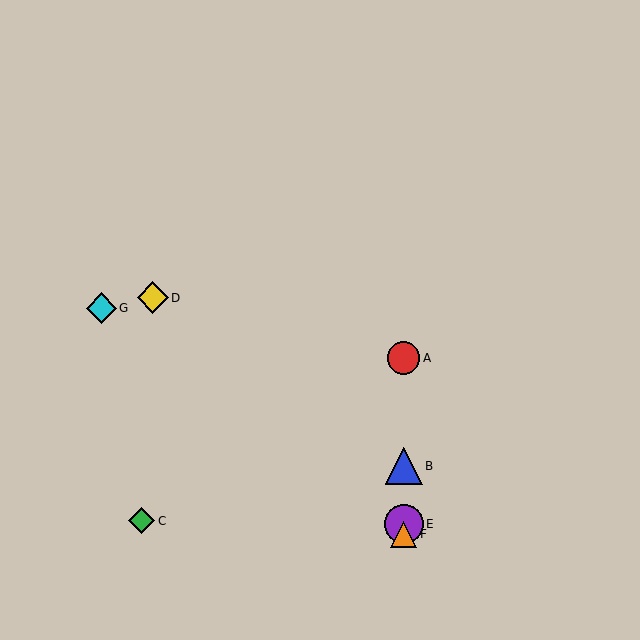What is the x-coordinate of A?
Object A is at x≈404.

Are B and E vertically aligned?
Yes, both are at x≈404.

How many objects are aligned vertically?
4 objects (A, B, E, F) are aligned vertically.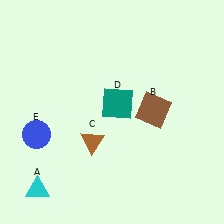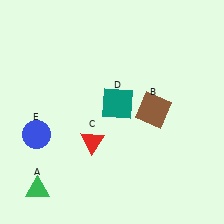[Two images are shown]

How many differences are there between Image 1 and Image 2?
There are 2 differences between the two images.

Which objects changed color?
A changed from cyan to green. C changed from brown to red.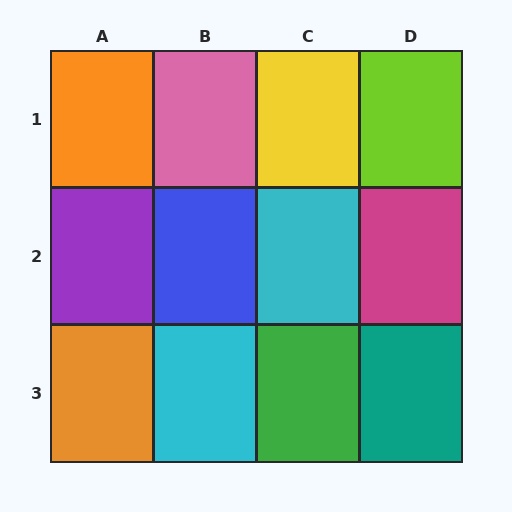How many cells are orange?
2 cells are orange.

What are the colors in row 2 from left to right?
Purple, blue, cyan, magenta.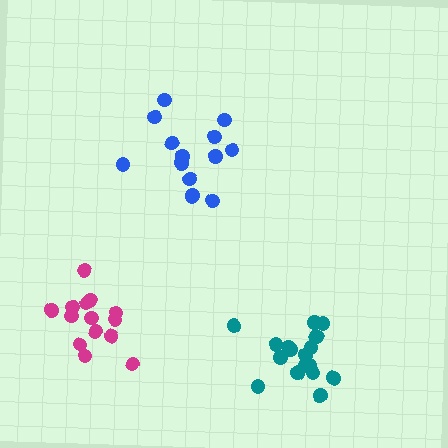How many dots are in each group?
Group 1: 15 dots, Group 2: 18 dots, Group 3: 14 dots (47 total).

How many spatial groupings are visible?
There are 3 spatial groupings.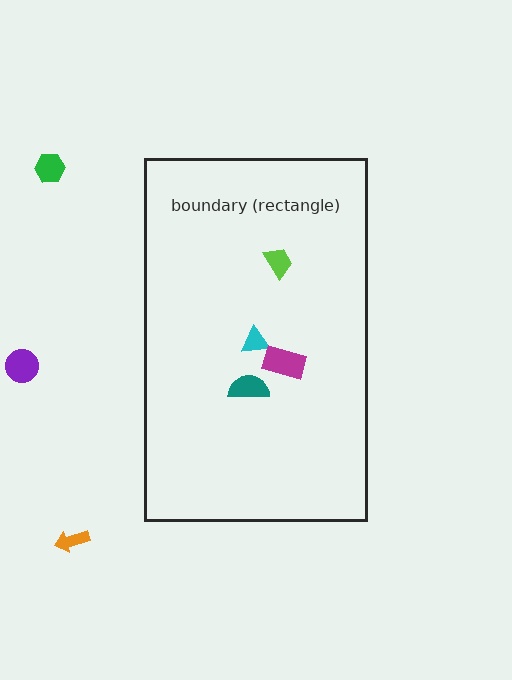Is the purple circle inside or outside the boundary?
Outside.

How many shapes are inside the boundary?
4 inside, 3 outside.